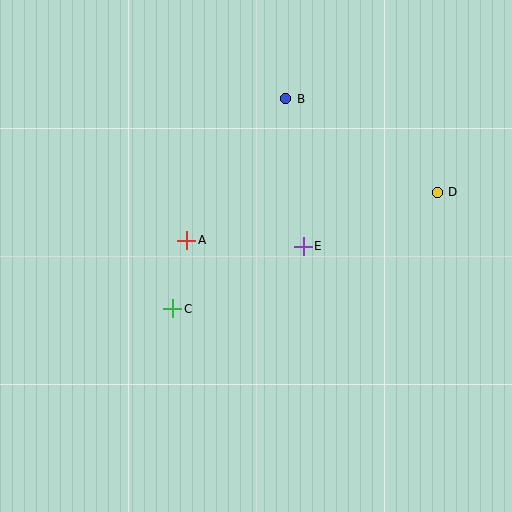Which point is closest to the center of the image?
Point E at (303, 246) is closest to the center.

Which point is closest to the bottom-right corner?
Point D is closest to the bottom-right corner.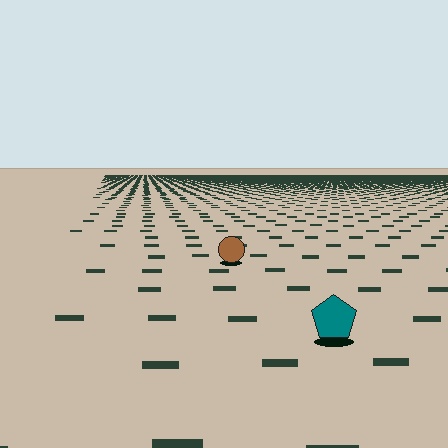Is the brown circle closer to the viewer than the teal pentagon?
No. The teal pentagon is closer — you can tell from the texture gradient: the ground texture is coarser near it.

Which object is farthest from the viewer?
The brown circle is farthest from the viewer. It appears smaller and the ground texture around it is denser.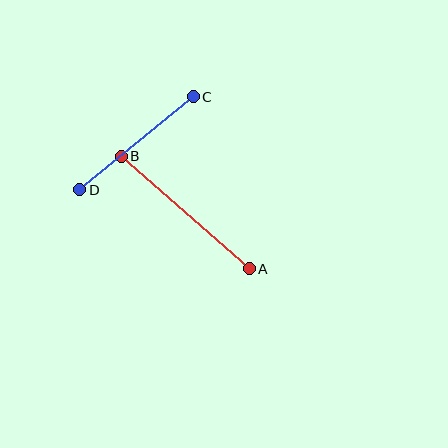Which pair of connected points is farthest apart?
Points A and B are farthest apart.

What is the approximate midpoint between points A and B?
The midpoint is at approximately (185, 213) pixels.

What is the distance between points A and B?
The distance is approximately 171 pixels.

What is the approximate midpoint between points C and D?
The midpoint is at approximately (136, 143) pixels.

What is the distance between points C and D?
The distance is approximately 146 pixels.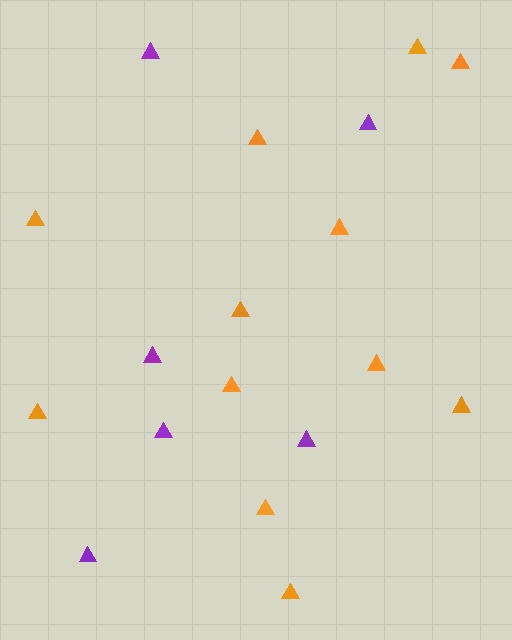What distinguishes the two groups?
There are 2 groups: one group of purple triangles (6) and one group of orange triangles (12).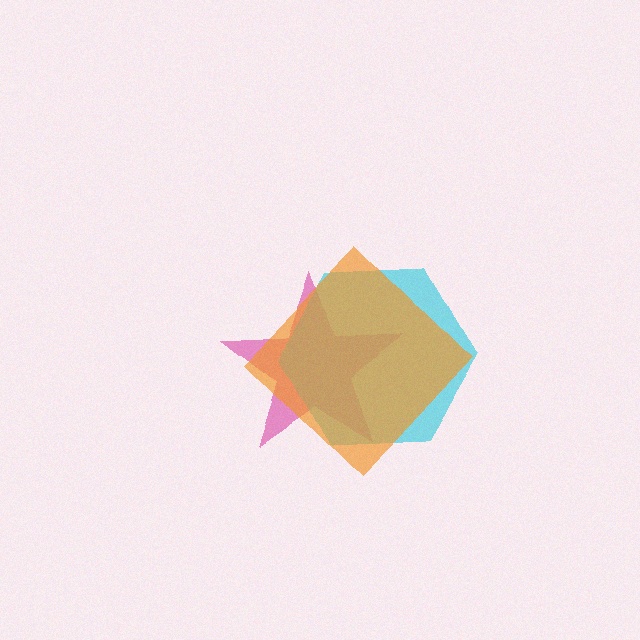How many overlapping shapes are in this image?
There are 3 overlapping shapes in the image.